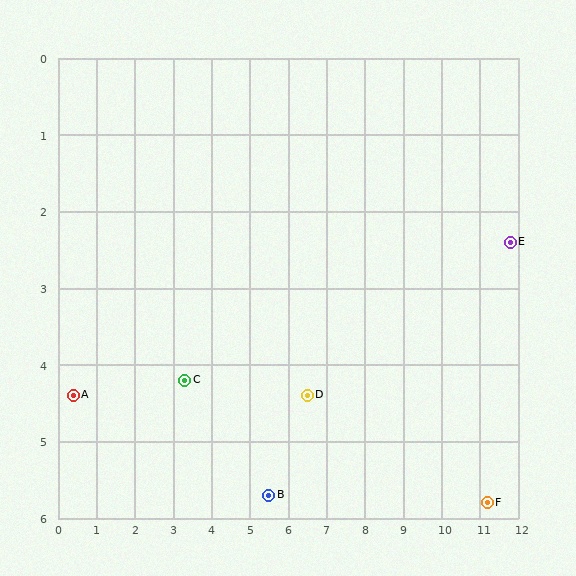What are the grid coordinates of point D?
Point D is at approximately (6.5, 4.4).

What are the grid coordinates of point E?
Point E is at approximately (11.8, 2.4).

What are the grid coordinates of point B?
Point B is at approximately (5.5, 5.7).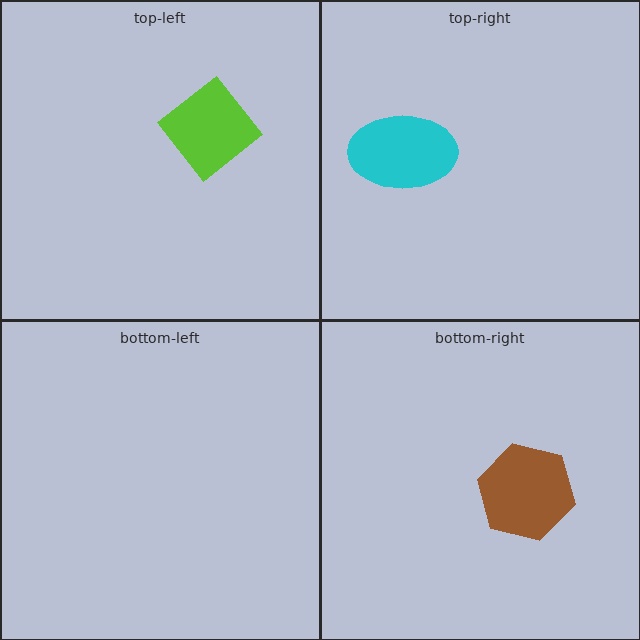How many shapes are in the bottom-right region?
1.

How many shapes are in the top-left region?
1.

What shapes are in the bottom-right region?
The brown hexagon.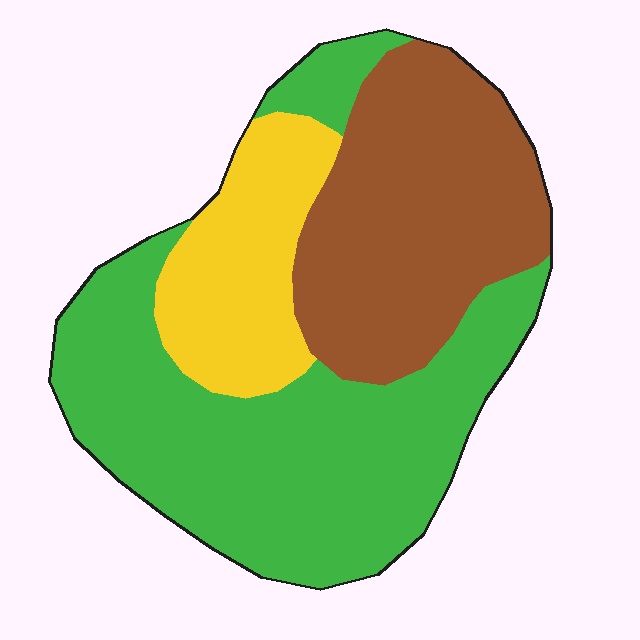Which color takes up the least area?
Yellow, at roughly 20%.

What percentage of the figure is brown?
Brown takes up between a quarter and a half of the figure.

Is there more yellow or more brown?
Brown.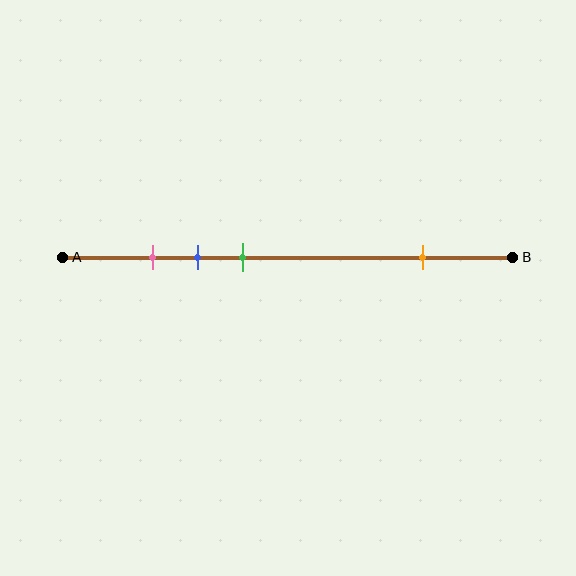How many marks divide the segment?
There are 4 marks dividing the segment.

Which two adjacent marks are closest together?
The pink and blue marks are the closest adjacent pair.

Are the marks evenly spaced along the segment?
No, the marks are not evenly spaced.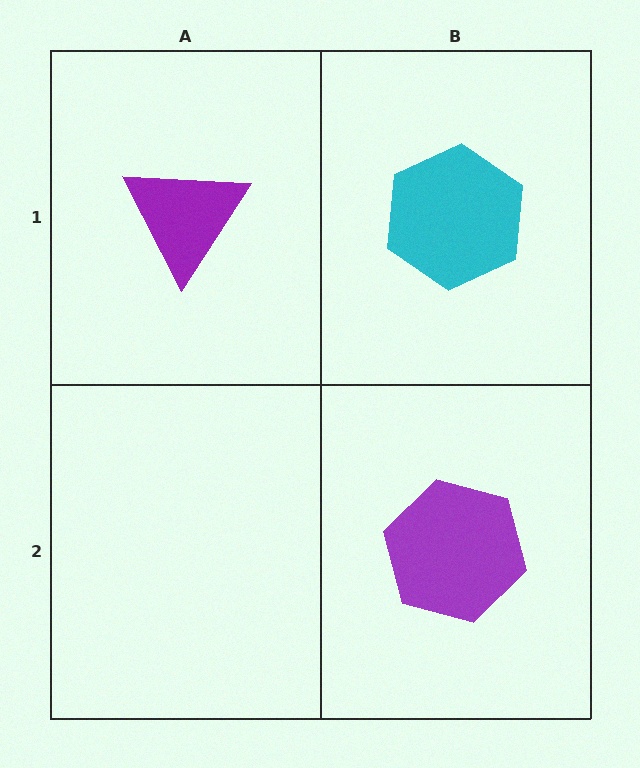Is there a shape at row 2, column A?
No, that cell is empty.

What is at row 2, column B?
A purple hexagon.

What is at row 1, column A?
A purple triangle.